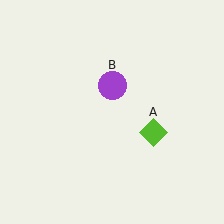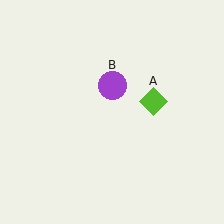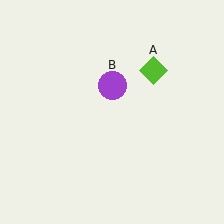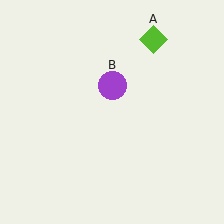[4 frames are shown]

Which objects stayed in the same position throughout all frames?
Purple circle (object B) remained stationary.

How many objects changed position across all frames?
1 object changed position: lime diamond (object A).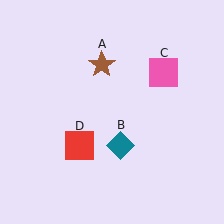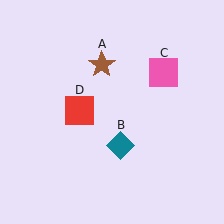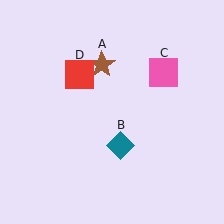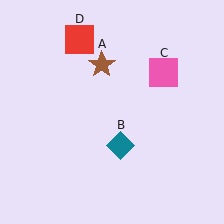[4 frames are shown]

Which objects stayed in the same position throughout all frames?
Brown star (object A) and teal diamond (object B) and pink square (object C) remained stationary.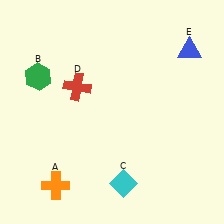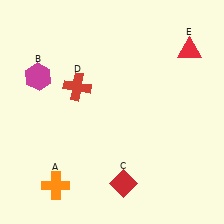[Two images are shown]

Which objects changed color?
B changed from green to magenta. C changed from cyan to red. E changed from blue to red.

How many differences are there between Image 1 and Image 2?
There are 3 differences between the two images.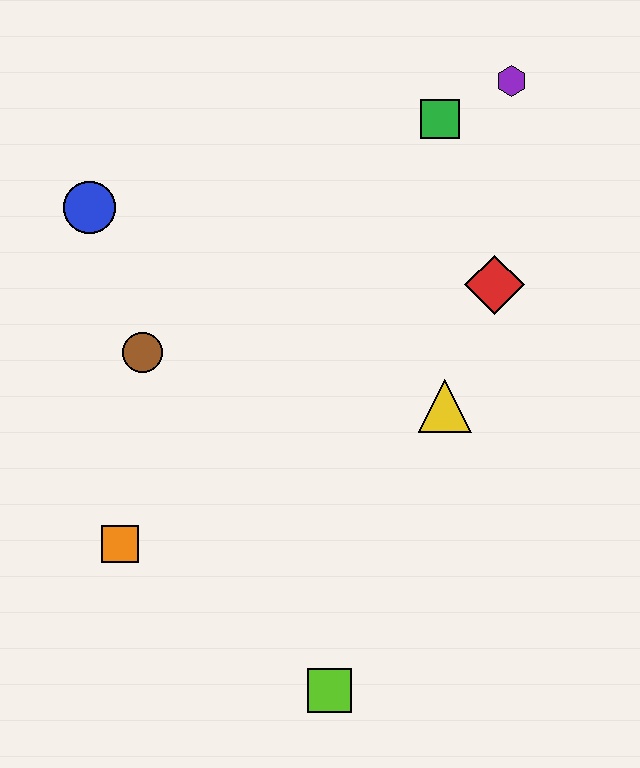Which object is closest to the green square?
The purple hexagon is closest to the green square.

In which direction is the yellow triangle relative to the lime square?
The yellow triangle is above the lime square.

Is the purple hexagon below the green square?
No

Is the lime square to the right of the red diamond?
No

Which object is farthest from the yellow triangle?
The blue circle is farthest from the yellow triangle.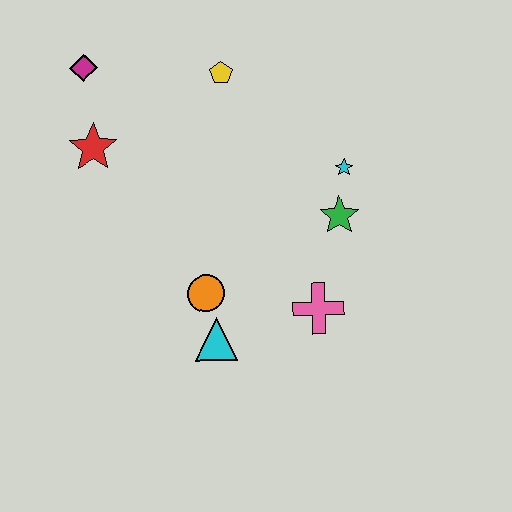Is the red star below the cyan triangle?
No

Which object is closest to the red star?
The magenta diamond is closest to the red star.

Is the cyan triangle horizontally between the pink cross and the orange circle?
Yes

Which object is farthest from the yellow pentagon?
The cyan triangle is farthest from the yellow pentagon.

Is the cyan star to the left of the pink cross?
No